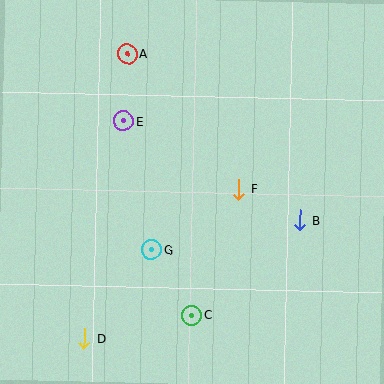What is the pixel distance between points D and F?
The distance between D and F is 215 pixels.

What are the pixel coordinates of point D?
Point D is at (84, 339).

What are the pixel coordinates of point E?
Point E is at (123, 121).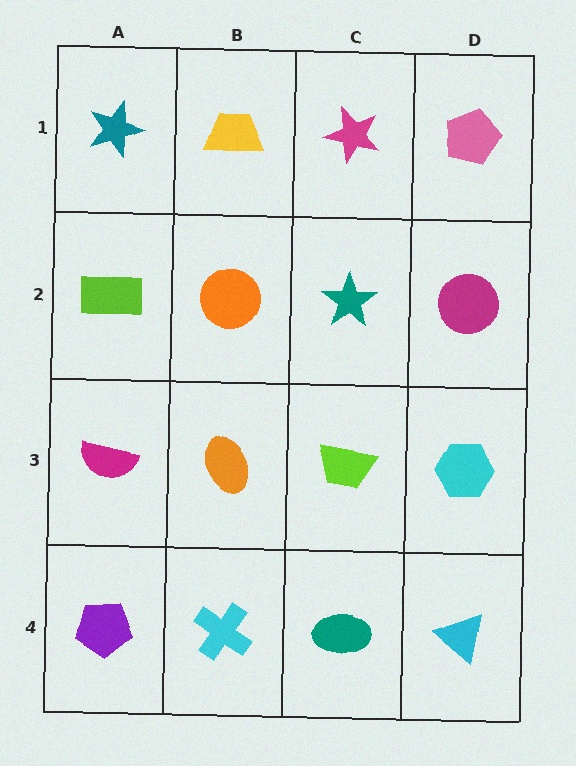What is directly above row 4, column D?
A cyan hexagon.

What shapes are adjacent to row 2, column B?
A yellow trapezoid (row 1, column B), an orange ellipse (row 3, column B), a lime rectangle (row 2, column A), a teal star (row 2, column C).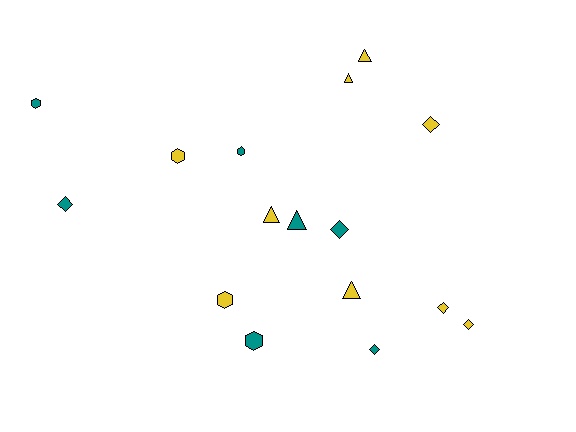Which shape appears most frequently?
Diamond, with 6 objects.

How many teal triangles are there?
There is 1 teal triangle.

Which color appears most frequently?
Yellow, with 9 objects.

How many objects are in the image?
There are 16 objects.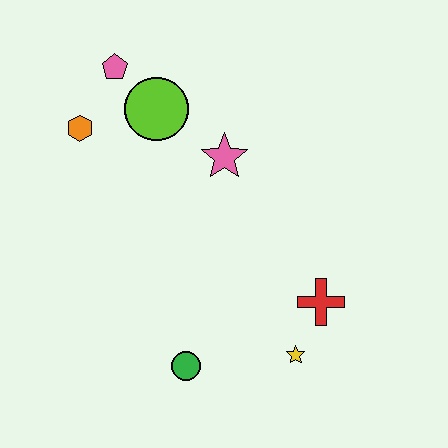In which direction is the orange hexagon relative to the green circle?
The orange hexagon is above the green circle.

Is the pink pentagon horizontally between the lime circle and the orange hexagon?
Yes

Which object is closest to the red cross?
The yellow star is closest to the red cross.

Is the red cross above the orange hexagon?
No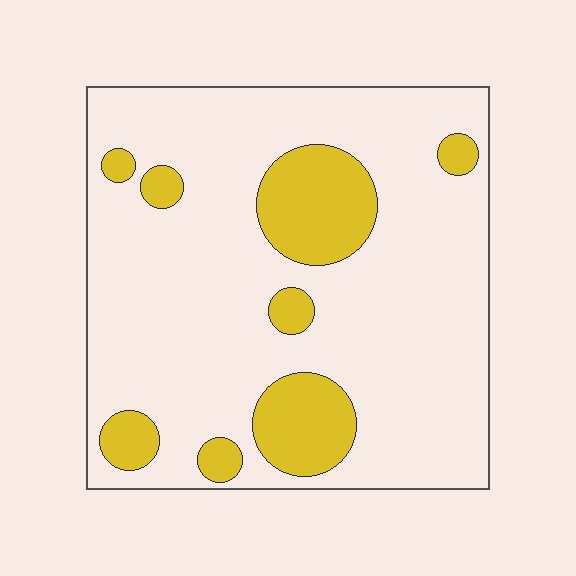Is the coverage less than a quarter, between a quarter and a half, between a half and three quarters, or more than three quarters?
Less than a quarter.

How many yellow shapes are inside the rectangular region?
8.